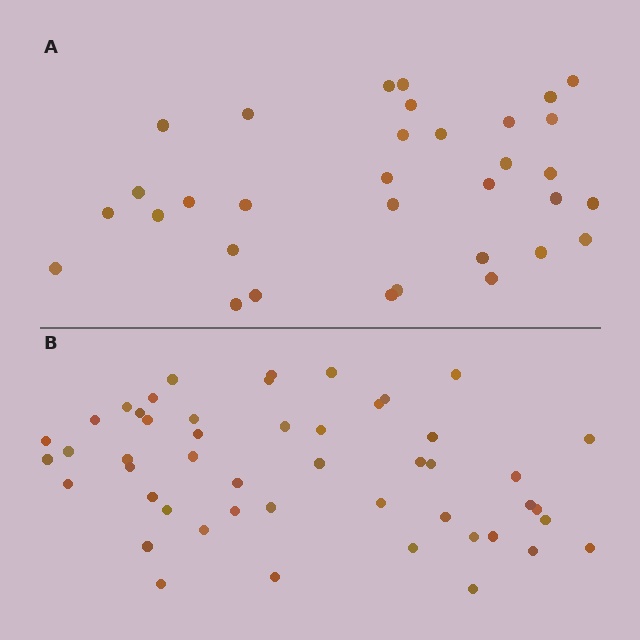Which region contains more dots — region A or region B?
Region B (the bottom region) has more dots.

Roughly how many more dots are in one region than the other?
Region B has approximately 15 more dots than region A.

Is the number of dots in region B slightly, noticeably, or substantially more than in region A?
Region B has substantially more. The ratio is roughly 1.5 to 1.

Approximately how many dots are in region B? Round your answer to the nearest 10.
About 50 dots. (The exact count is 49, which rounds to 50.)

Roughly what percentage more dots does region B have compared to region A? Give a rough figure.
About 50% more.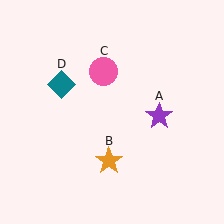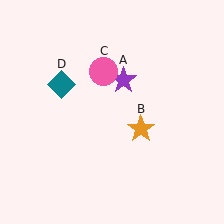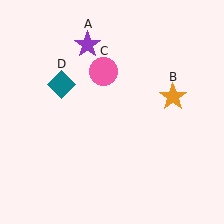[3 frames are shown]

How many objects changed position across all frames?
2 objects changed position: purple star (object A), orange star (object B).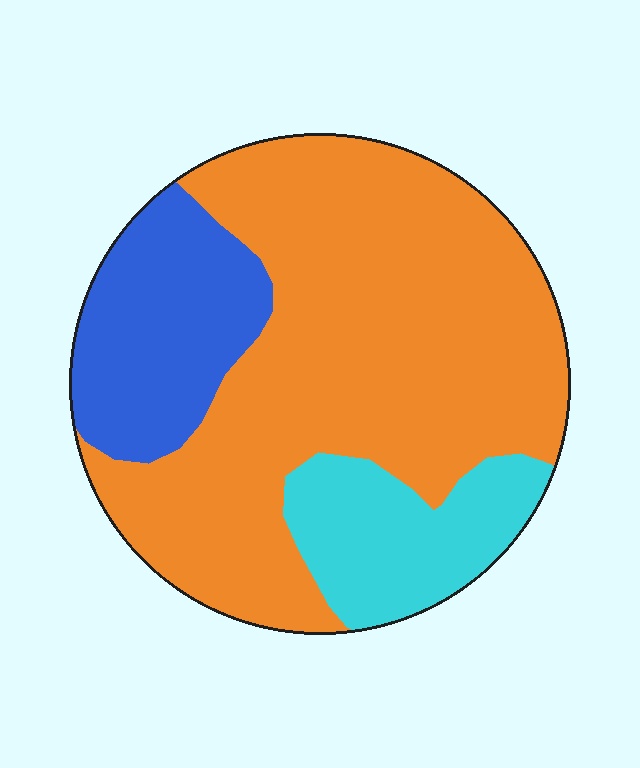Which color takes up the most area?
Orange, at roughly 65%.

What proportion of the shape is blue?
Blue covers about 20% of the shape.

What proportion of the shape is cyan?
Cyan takes up about one sixth (1/6) of the shape.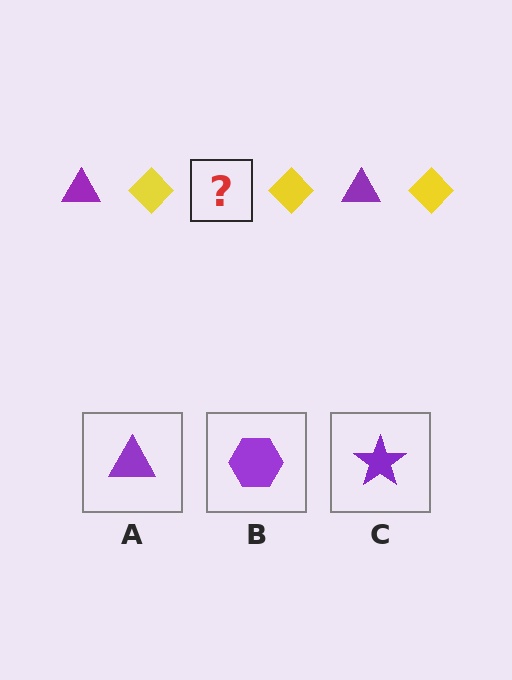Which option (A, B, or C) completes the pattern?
A.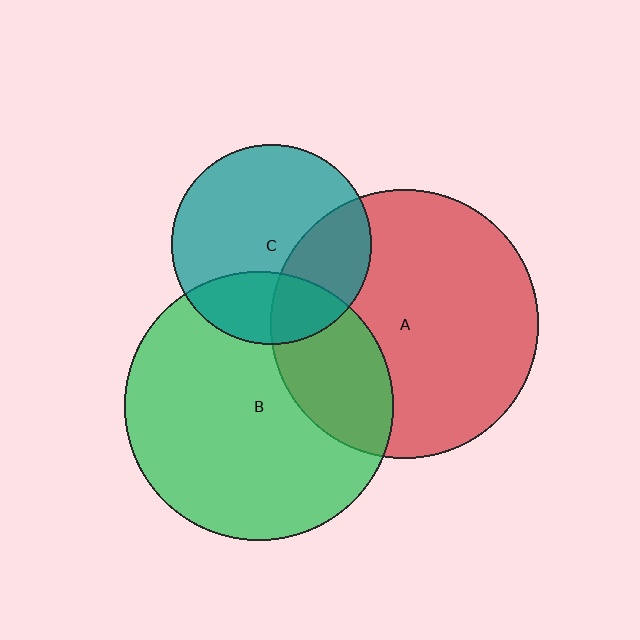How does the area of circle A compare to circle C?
Approximately 1.8 times.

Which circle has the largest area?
Circle B (green).